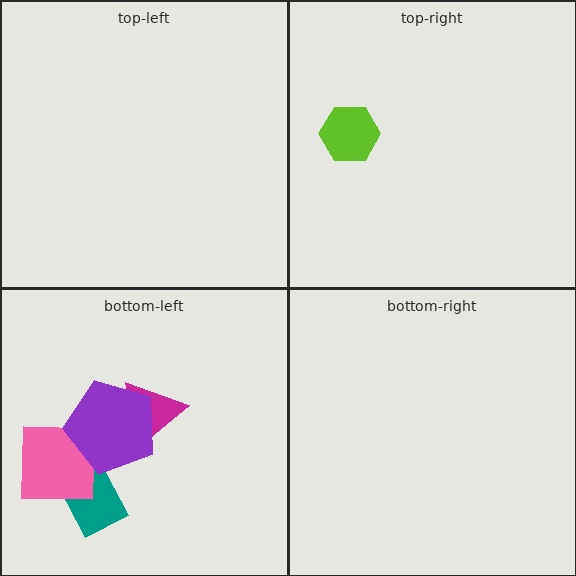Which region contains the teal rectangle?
The bottom-left region.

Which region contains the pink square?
The bottom-left region.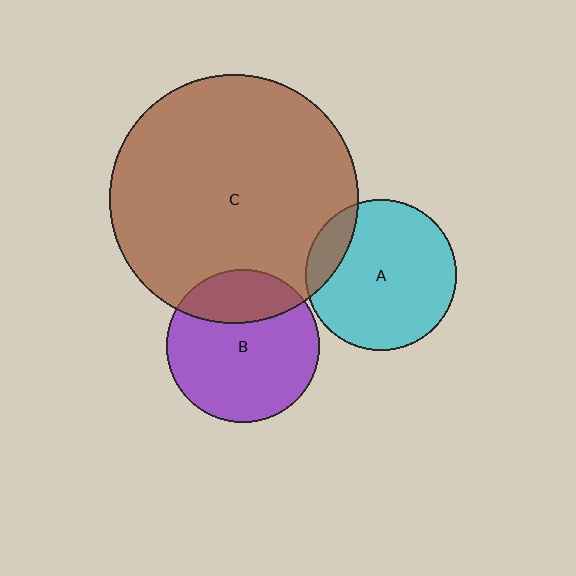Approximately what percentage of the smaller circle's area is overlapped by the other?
Approximately 25%.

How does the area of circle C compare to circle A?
Approximately 2.7 times.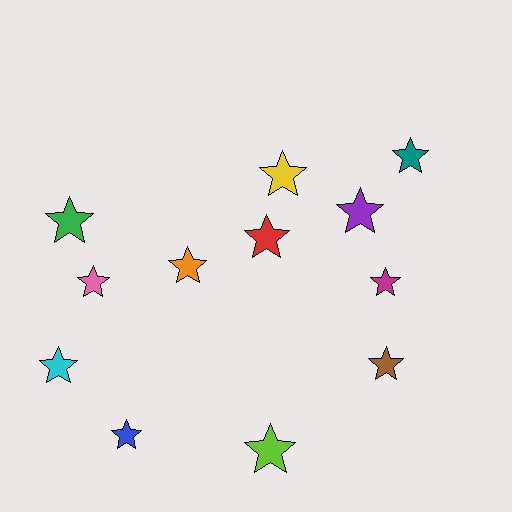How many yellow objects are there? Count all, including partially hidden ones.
There is 1 yellow object.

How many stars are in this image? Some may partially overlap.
There are 12 stars.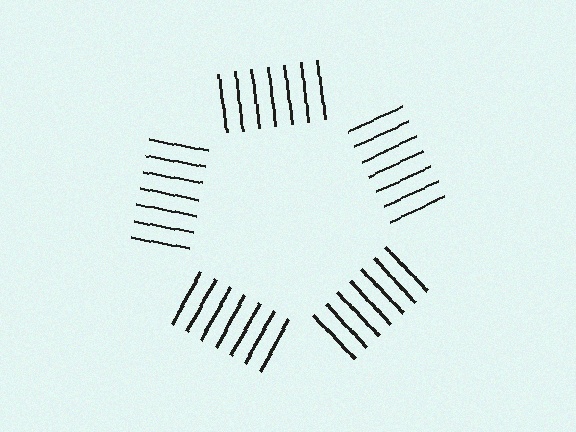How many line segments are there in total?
35 — 7 along each of the 5 edges.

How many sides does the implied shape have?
5 sides — the line-ends trace a pentagon.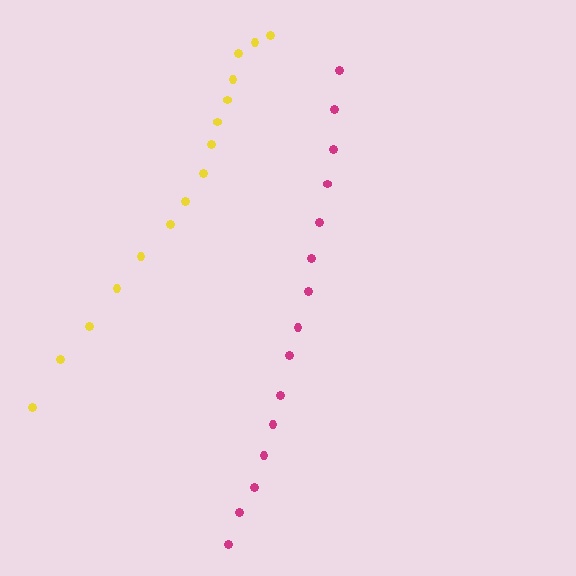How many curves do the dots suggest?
There are 2 distinct paths.